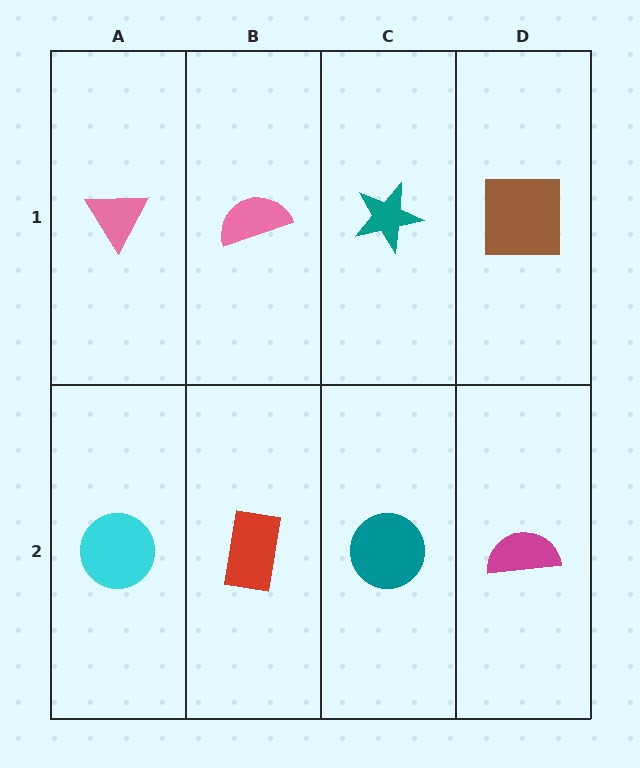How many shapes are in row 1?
4 shapes.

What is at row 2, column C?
A teal circle.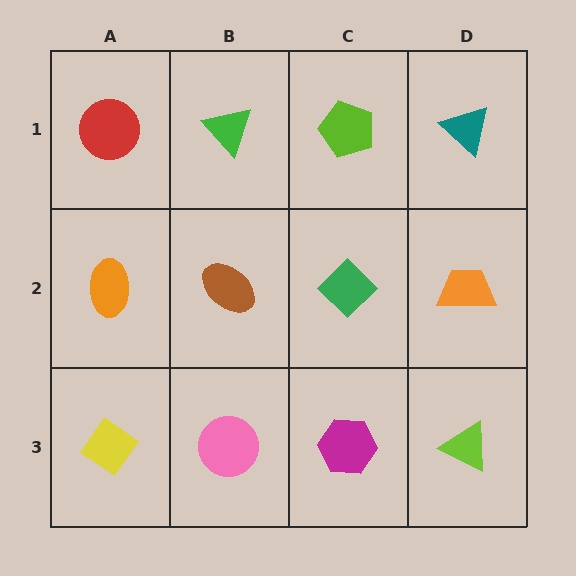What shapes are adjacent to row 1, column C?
A green diamond (row 2, column C), a green triangle (row 1, column B), a teal triangle (row 1, column D).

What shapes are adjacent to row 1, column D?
An orange trapezoid (row 2, column D), a lime pentagon (row 1, column C).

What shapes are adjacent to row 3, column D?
An orange trapezoid (row 2, column D), a magenta hexagon (row 3, column C).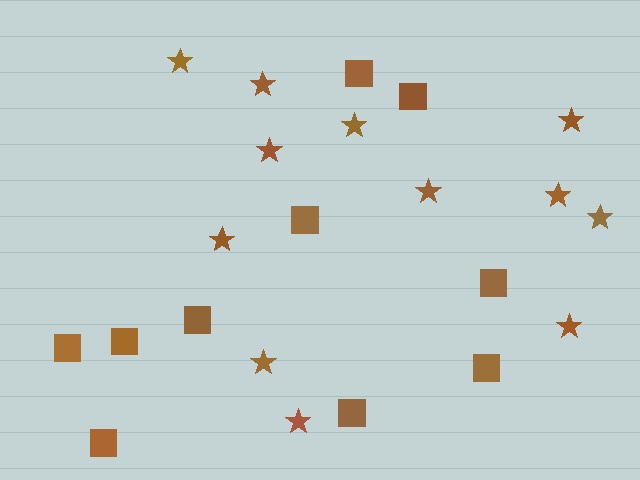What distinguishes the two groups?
There are 2 groups: one group of squares (10) and one group of stars (12).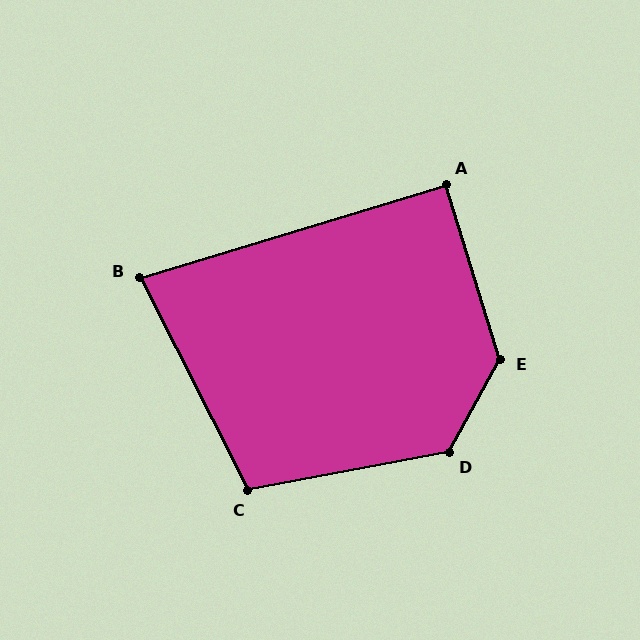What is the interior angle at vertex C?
Approximately 106 degrees (obtuse).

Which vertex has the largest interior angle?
E, at approximately 134 degrees.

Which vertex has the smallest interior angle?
B, at approximately 80 degrees.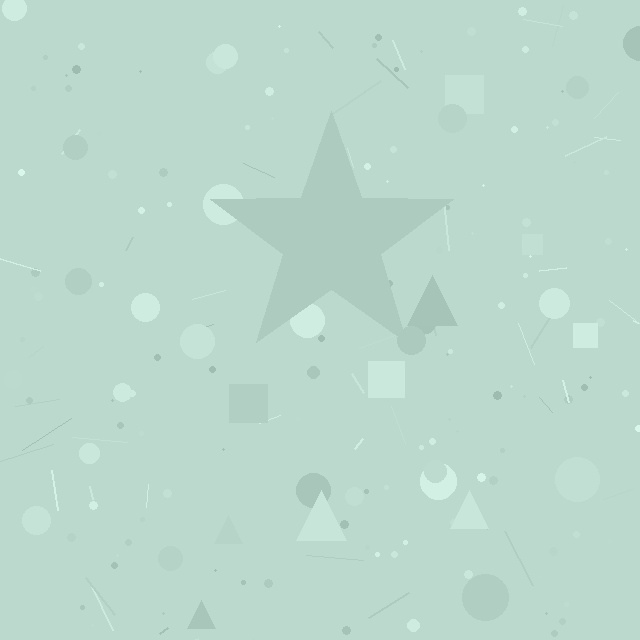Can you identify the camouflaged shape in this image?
The camouflaged shape is a star.